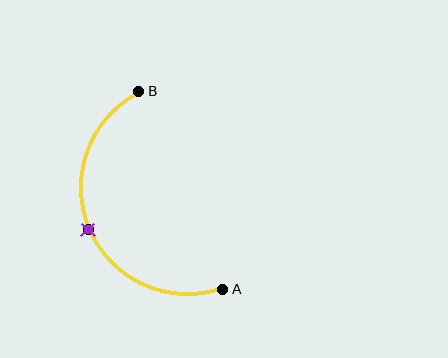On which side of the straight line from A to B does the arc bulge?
The arc bulges to the left of the straight line connecting A and B.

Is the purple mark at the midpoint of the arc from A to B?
Yes. The purple mark lies on the arc at equal arc-length from both A and B — it is the arc midpoint.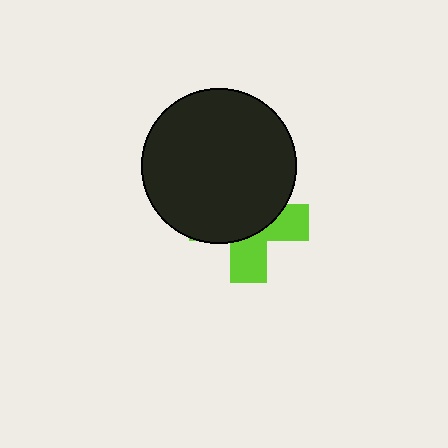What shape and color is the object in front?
The object in front is a black circle.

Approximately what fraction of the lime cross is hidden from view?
Roughly 60% of the lime cross is hidden behind the black circle.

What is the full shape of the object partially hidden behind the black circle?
The partially hidden object is a lime cross.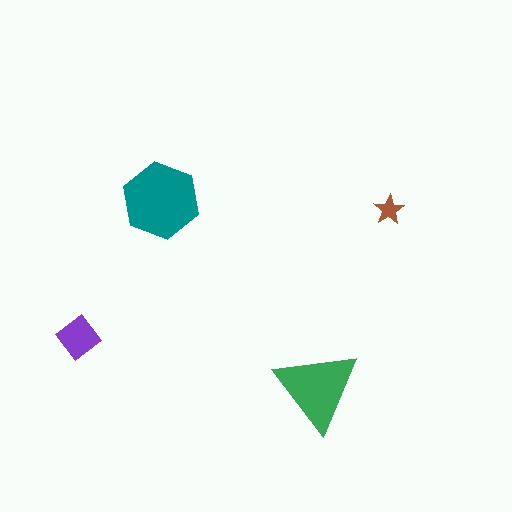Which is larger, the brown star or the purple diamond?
The purple diamond.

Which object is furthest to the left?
The purple diamond is leftmost.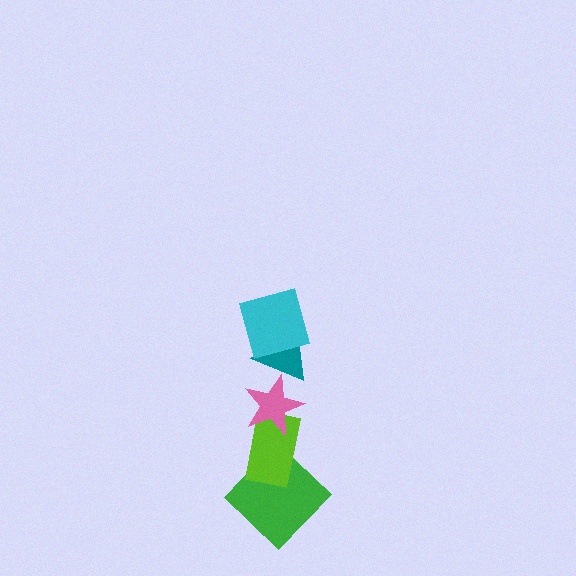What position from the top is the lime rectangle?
The lime rectangle is 4th from the top.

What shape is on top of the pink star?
The teal triangle is on top of the pink star.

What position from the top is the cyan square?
The cyan square is 1st from the top.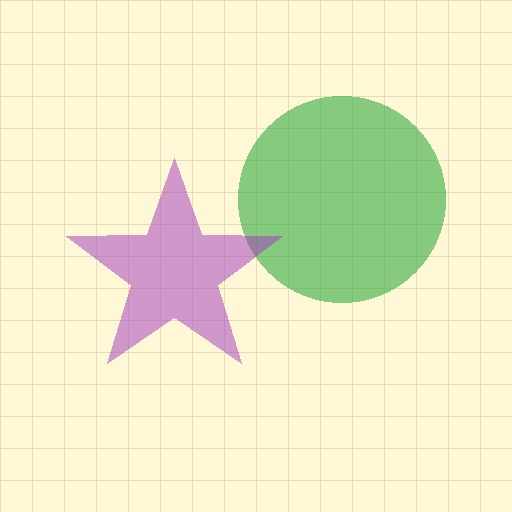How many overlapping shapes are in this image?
There are 2 overlapping shapes in the image.